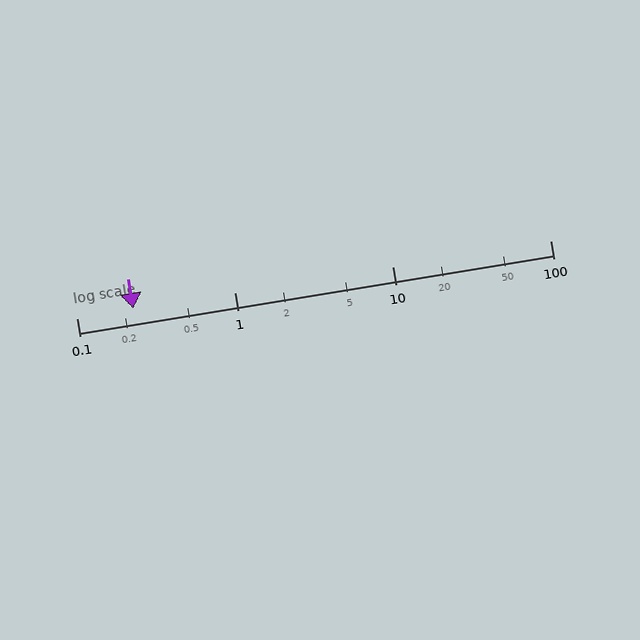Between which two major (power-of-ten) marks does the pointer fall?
The pointer is between 0.1 and 1.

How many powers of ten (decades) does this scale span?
The scale spans 3 decades, from 0.1 to 100.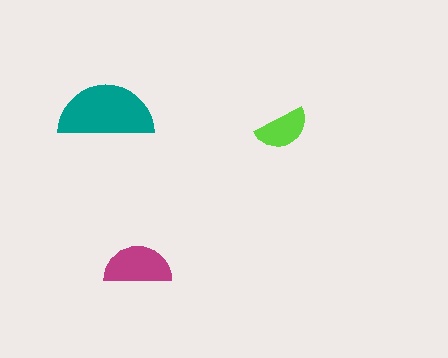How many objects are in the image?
There are 3 objects in the image.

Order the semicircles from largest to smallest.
the teal one, the magenta one, the lime one.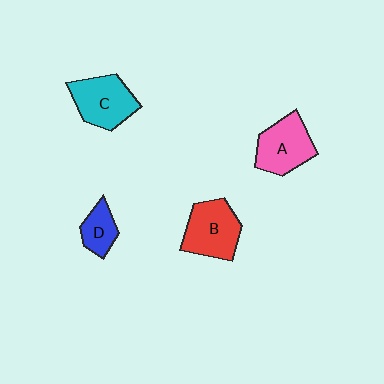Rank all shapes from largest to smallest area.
From largest to smallest: B (red), C (cyan), A (pink), D (blue).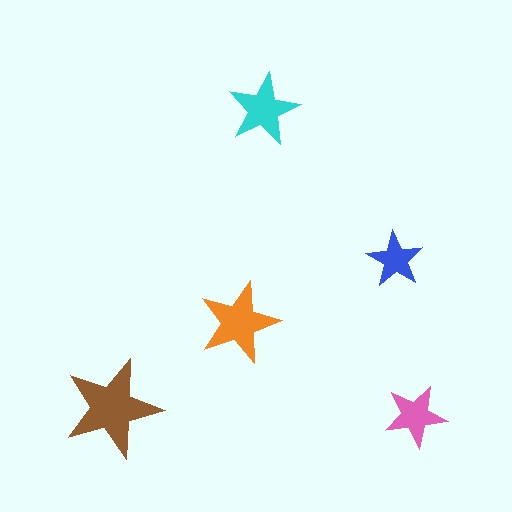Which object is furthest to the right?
The pink star is rightmost.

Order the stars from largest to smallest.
the brown one, the orange one, the cyan one, the pink one, the blue one.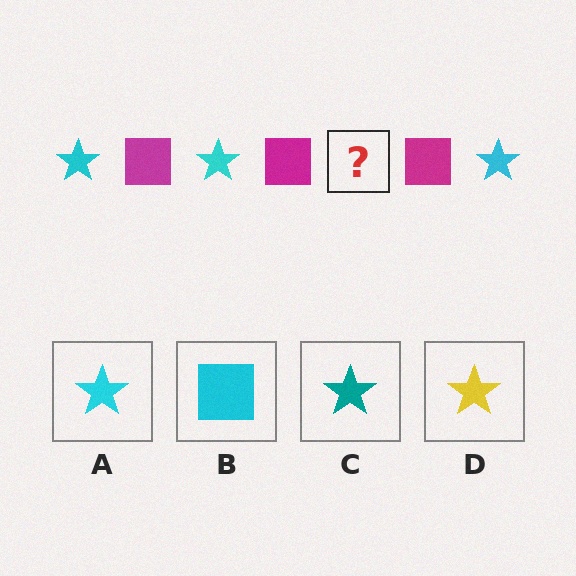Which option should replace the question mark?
Option A.